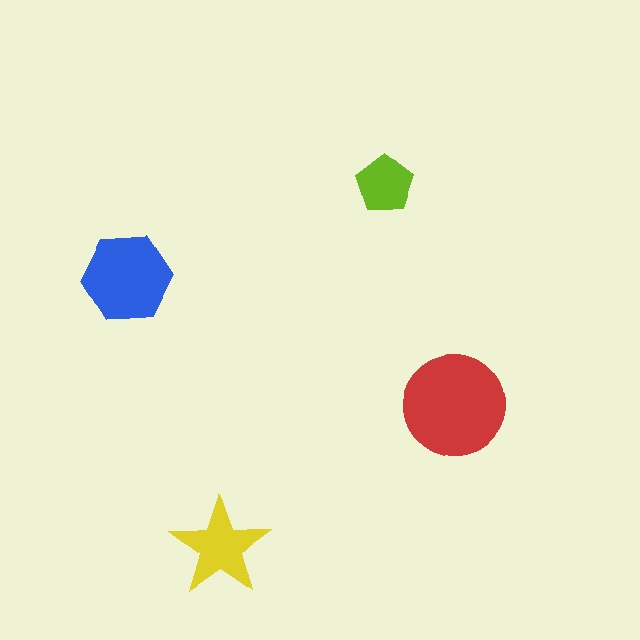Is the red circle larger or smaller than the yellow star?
Larger.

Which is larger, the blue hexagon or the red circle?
The red circle.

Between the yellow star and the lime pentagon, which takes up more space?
The yellow star.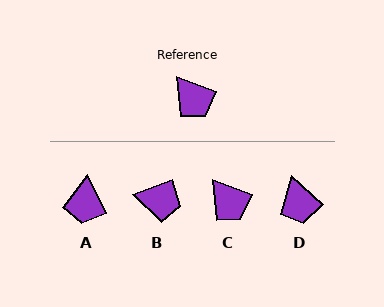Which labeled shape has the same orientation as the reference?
C.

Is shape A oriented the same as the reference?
No, it is off by about 43 degrees.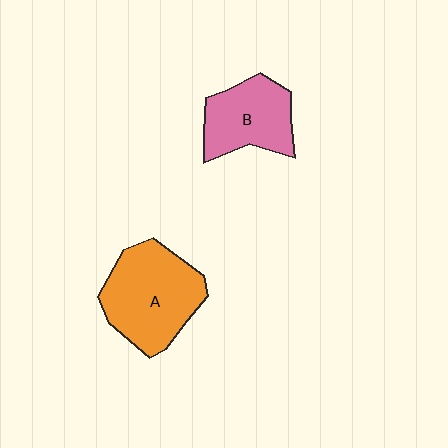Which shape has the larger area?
Shape A (orange).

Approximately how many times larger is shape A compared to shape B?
Approximately 1.4 times.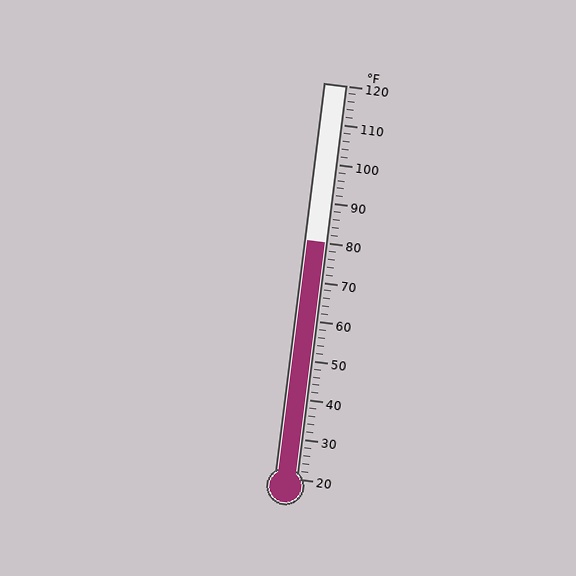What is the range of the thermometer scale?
The thermometer scale ranges from 20°F to 120°F.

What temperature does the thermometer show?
The thermometer shows approximately 80°F.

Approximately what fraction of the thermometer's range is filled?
The thermometer is filled to approximately 60% of its range.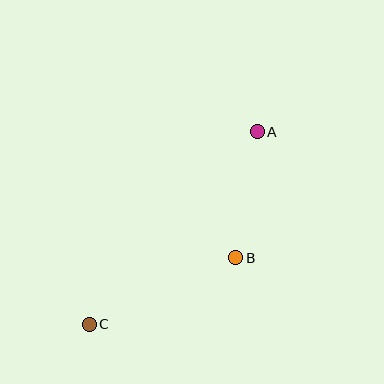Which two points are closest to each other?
Points A and B are closest to each other.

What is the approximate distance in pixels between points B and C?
The distance between B and C is approximately 161 pixels.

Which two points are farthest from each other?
Points A and C are farthest from each other.